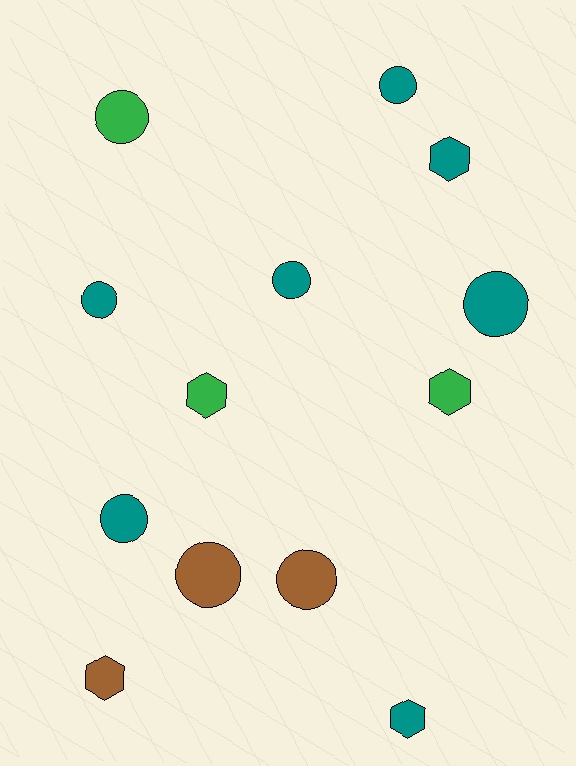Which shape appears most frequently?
Circle, with 8 objects.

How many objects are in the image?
There are 13 objects.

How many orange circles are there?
There are no orange circles.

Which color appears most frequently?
Teal, with 7 objects.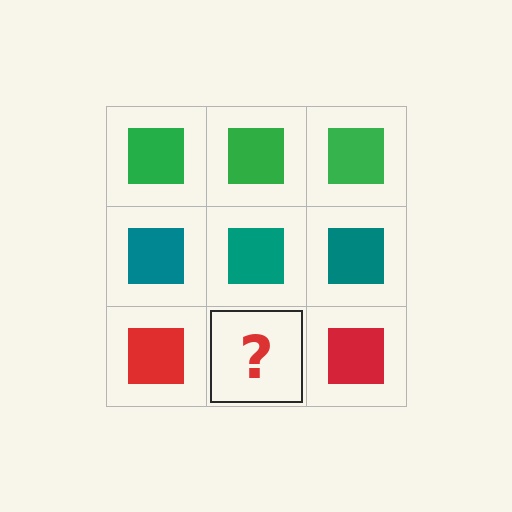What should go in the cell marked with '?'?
The missing cell should contain a red square.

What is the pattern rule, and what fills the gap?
The rule is that each row has a consistent color. The gap should be filled with a red square.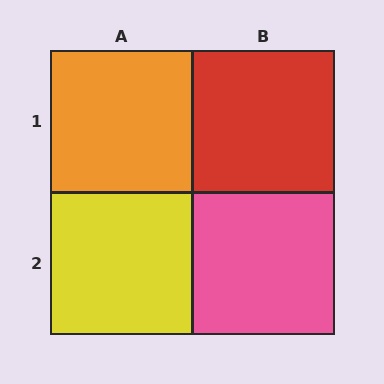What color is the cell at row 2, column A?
Yellow.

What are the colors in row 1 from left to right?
Orange, red.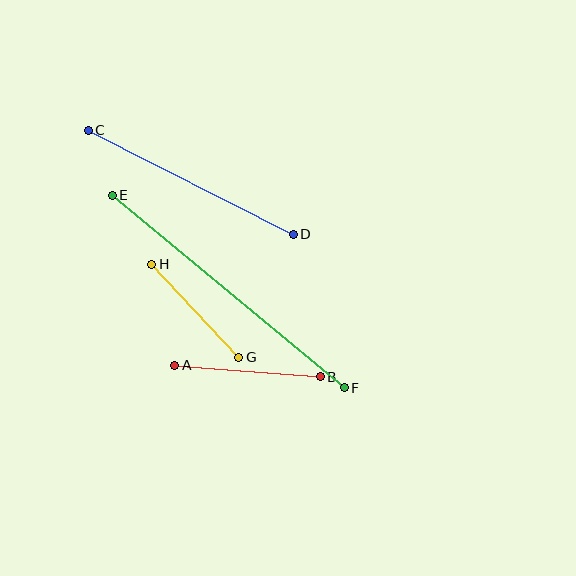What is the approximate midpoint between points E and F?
The midpoint is at approximately (228, 292) pixels.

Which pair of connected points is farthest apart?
Points E and F are farthest apart.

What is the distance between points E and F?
The distance is approximately 301 pixels.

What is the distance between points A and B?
The distance is approximately 146 pixels.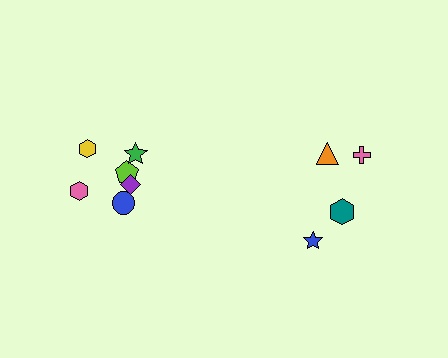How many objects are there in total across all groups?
There are 10 objects.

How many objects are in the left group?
There are 6 objects.